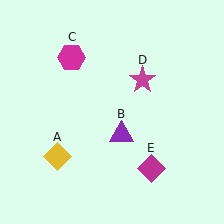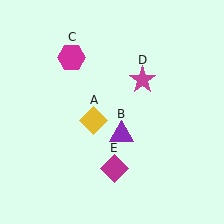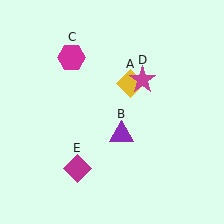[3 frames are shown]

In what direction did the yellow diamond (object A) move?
The yellow diamond (object A) moved up and to the right.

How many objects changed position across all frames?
2 objects changed position: yellow diamond (object A), magenta diamond (object E).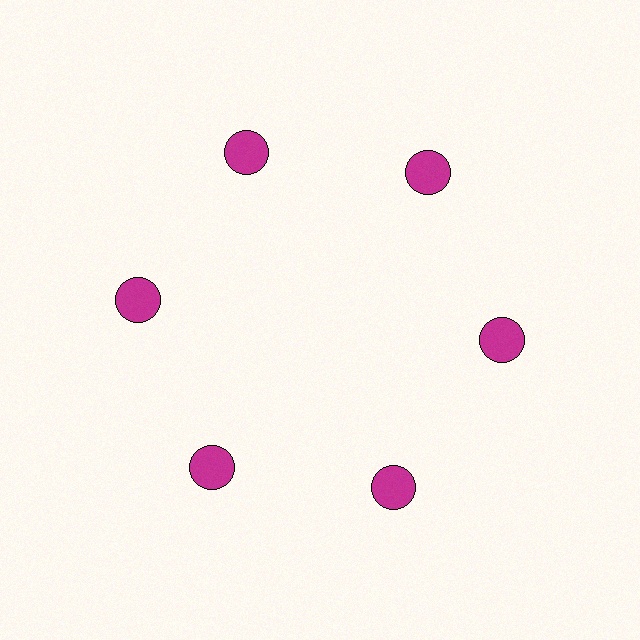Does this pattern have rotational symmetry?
Yes, this pattern has 6-fold rotational symmetry. It looks the same after rotating 60 degrees around the center.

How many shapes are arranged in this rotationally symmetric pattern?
There are 6 shapes, arranged in 6 groups of 1.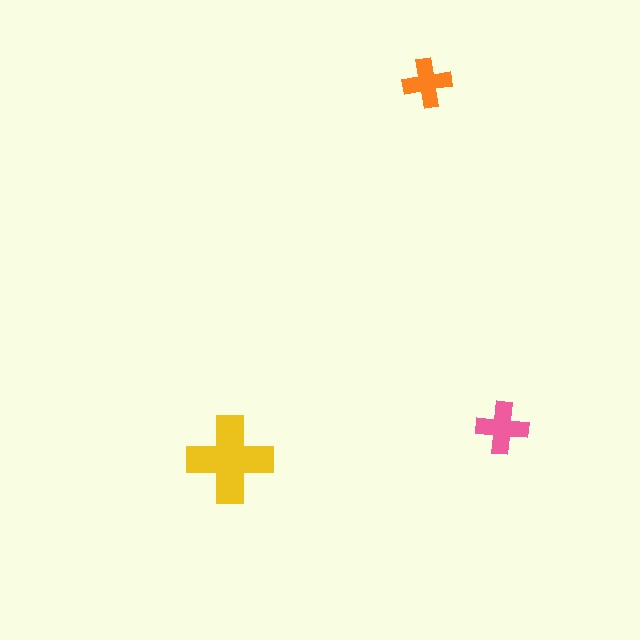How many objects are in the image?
There are 3 objects in the image.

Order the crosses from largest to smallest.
the yellow one, the pink one, the orange one.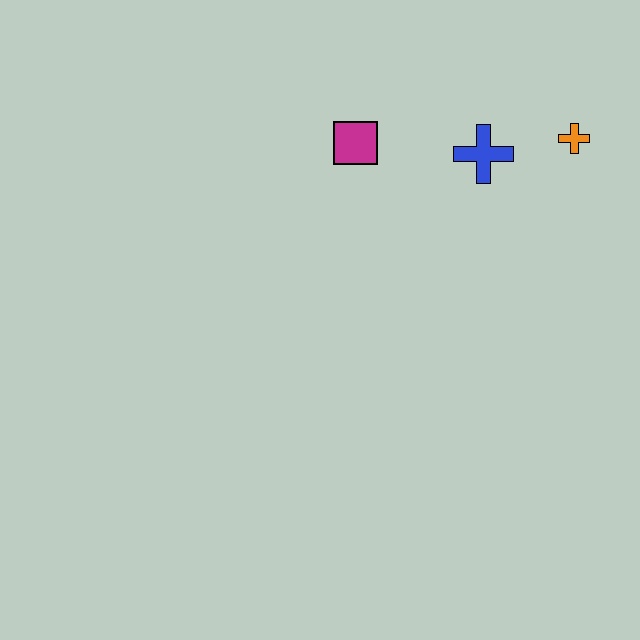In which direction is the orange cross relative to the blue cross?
The orange cross is to the right of the blue cross.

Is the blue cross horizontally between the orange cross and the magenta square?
Yes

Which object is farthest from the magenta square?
The orange cross is farthest from the magenta square.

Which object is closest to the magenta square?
The blue cross is closest to the magenta square.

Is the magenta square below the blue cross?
No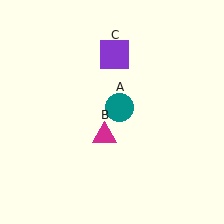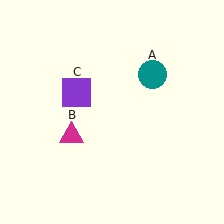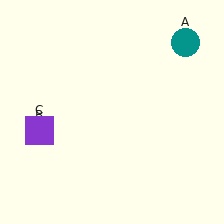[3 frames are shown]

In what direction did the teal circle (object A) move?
The teal circle (object A) moved up and to the right.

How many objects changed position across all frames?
3 objects changed position: teal circle (object A), magenta triangle (object B), purple square (object C).